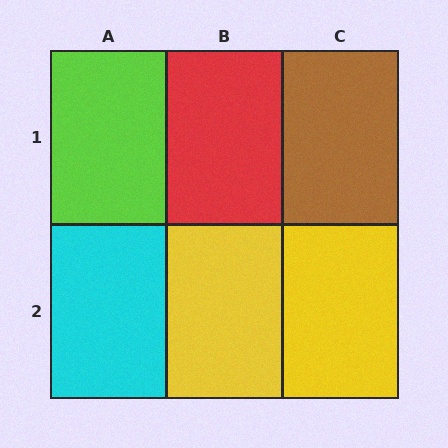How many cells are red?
1 cell is red.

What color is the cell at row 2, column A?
Cyan.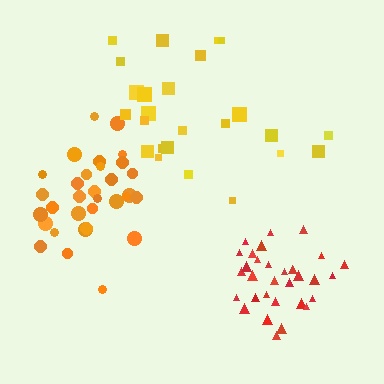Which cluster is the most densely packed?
Red.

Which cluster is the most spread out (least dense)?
Yellow.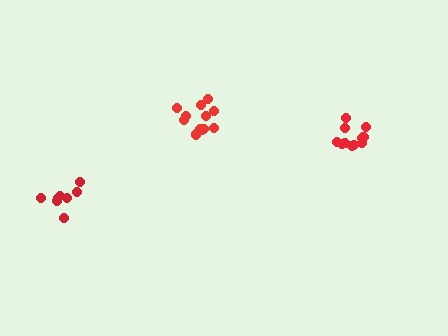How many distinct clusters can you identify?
There are 3 distinct clusters.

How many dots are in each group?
Group 1: 12 dots, Group 2: 9 dots, Group 3: 11 dots (32 total).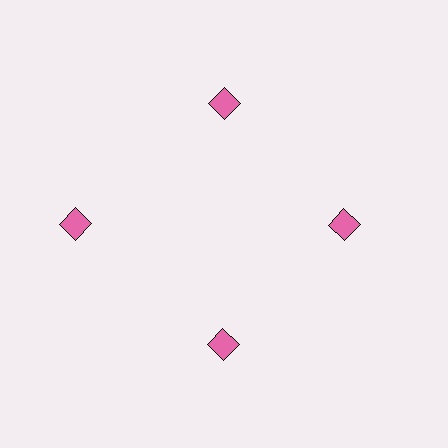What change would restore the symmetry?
The symmetry would be restored by moving it inward, back onto the ring so that all 4 squares sit at equal angles and equal distance from the center.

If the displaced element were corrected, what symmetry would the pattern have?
It would have 4-fold rotational symmetry — the pattern would map onto itself every 90 degrees.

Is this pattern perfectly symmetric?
No. The 4 pink squares are arranged in a ring, but one element near the 9 o'clock position is pushed outward from the center, breaking the 4-fold rotational symmetry.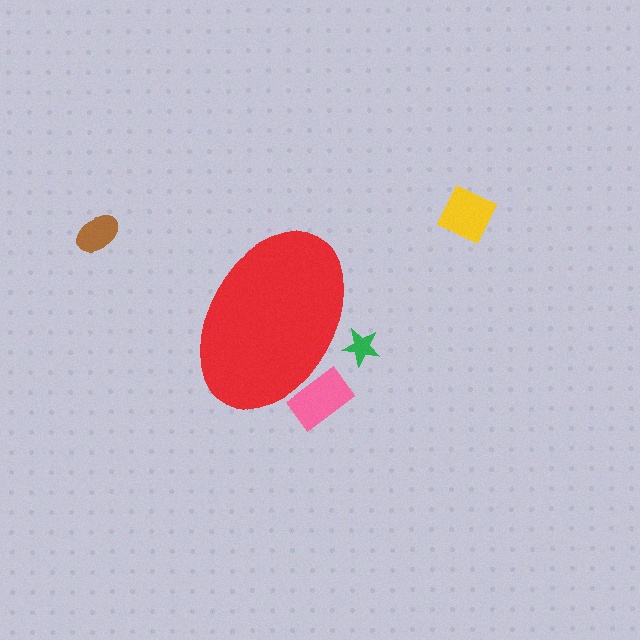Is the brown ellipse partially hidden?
No, the brown ellipse is fully visible.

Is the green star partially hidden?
Yes, the green star is partially hidden behind the red ellipse.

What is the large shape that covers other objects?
A red ellipse.